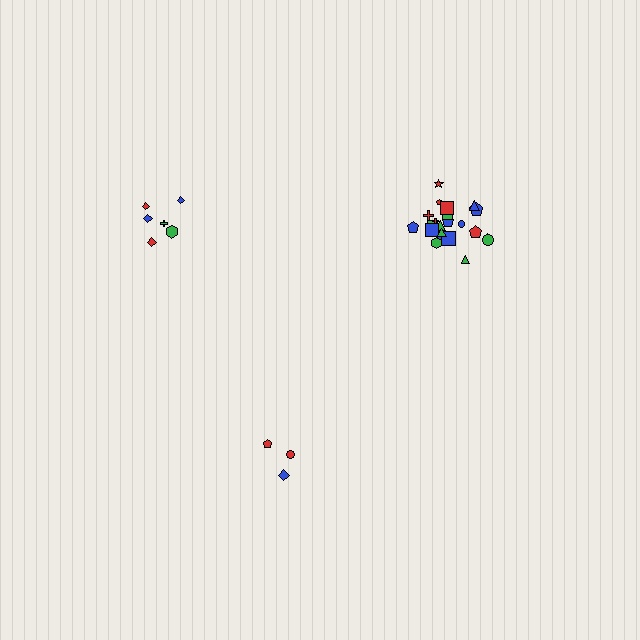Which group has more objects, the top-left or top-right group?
The top-right group.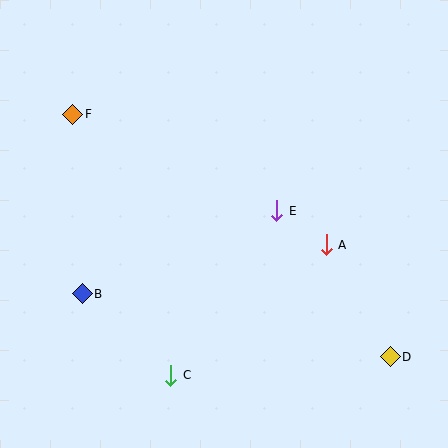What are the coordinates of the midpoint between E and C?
The midpoint between E and C is at (224, 293).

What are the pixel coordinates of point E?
Point E is at (277, 211).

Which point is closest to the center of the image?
Point E at (277, 211) is closest to the center.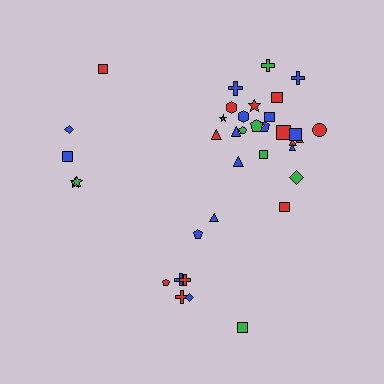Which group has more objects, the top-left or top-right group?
The top-right group.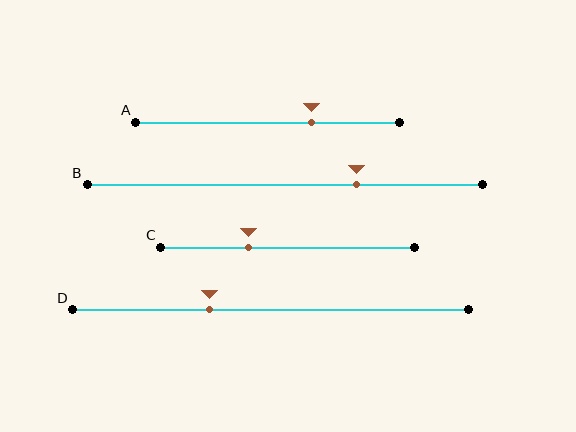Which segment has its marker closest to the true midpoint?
Segment C has its marker closest to the true midpoint.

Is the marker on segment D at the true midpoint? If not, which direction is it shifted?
No, the marker on segment D is shifted to the left by about 15% of the segment length.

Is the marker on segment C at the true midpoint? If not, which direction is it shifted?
No, the marker on segment C is shifted to the left by about 15% of the segment length.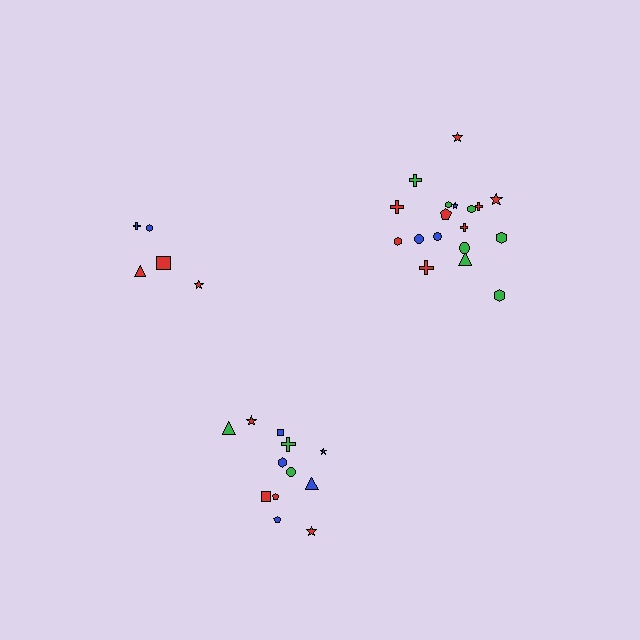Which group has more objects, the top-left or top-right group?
The top-right group.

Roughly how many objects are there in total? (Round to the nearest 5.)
Roughly 35 objects in total.